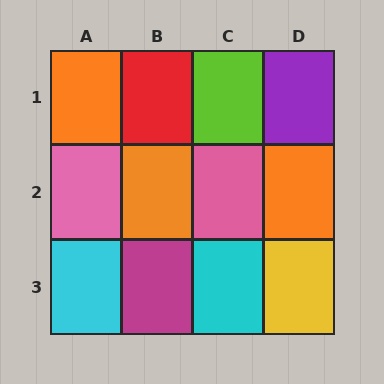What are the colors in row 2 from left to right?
Pink, orange, pink, orange.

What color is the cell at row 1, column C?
Lime.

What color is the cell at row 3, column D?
Yellow.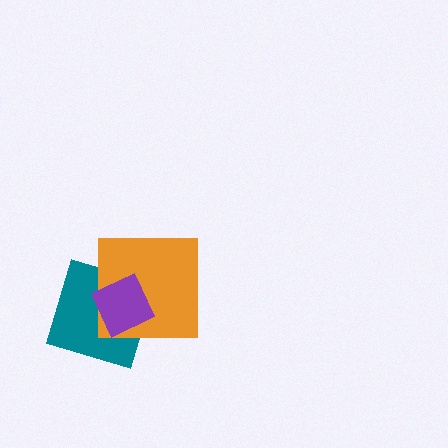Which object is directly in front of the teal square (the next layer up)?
The orange square is directly in front of the teal square.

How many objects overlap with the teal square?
2 objects overlap with the teal square.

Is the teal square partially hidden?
Yes, it is partially covered by another shape.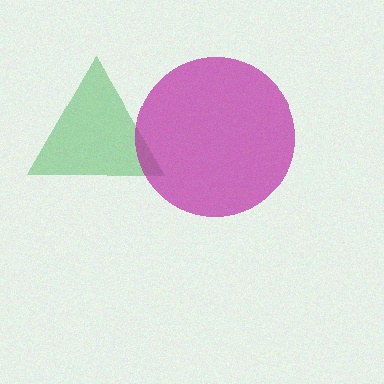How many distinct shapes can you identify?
There are 2 distinct shapes: a green triangle, a magenta circle.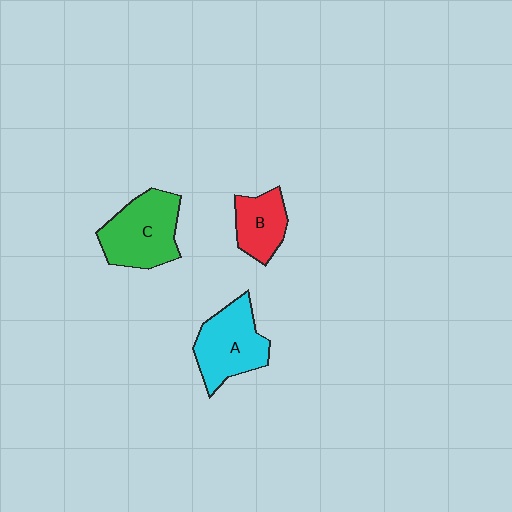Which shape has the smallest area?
Shape B (red).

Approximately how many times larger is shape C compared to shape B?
Approximately 1.6 times.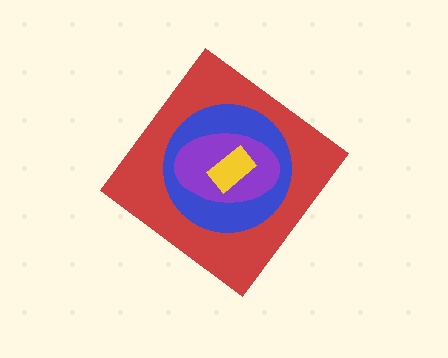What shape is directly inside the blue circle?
The purple ellipse.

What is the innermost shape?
The yellow rectangle.